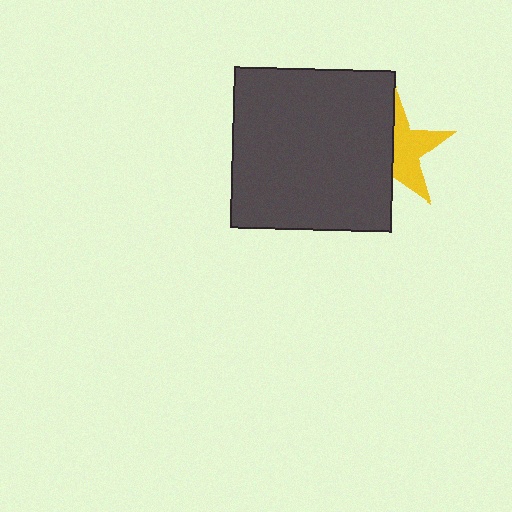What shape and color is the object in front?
The object in front is a dark gray square.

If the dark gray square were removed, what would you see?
You would see the complete yellow star.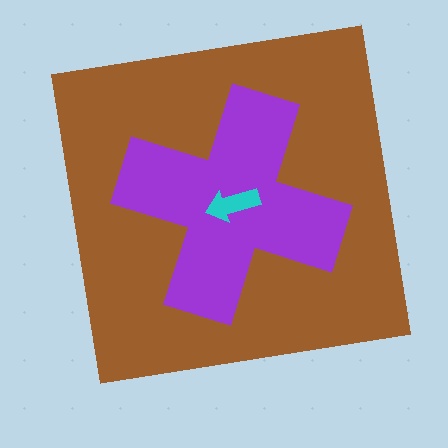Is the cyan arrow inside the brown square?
Yes.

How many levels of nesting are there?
3.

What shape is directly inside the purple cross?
The cyan arrow.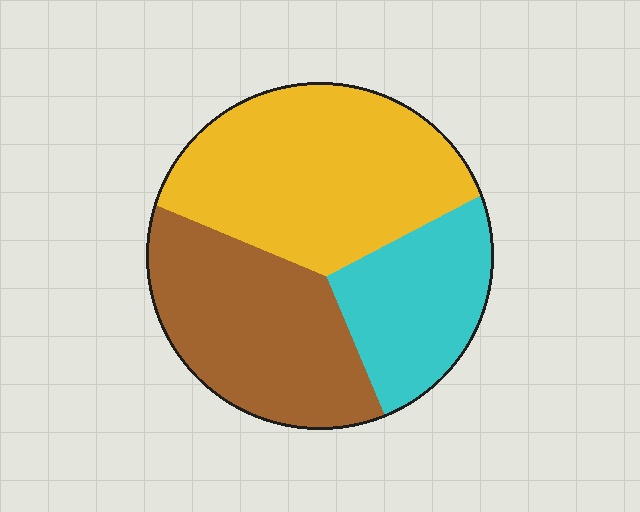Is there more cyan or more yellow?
Yellow.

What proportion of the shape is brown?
Brown takes up between a quarter and a half of the shape.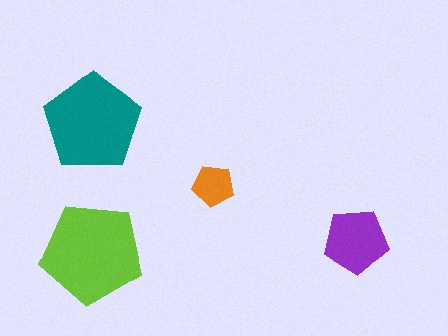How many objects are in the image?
There are 4 objects in the image.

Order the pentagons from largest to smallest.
the lime one, the teal one, the purple one, the orange one.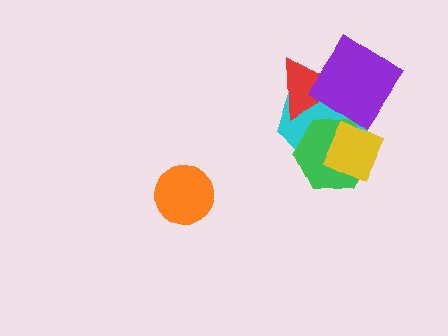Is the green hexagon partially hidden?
Yes, it is partially covered by another shape.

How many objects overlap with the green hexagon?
3 objects overlap with the green hexagon.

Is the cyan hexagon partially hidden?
Yes, it is partially covered by another shape.